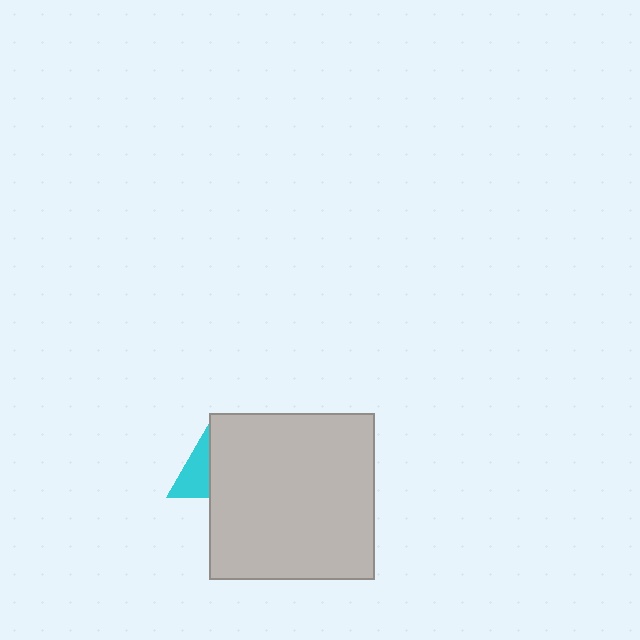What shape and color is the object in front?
The object in front is a light gray square.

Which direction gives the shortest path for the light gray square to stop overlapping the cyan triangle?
Moving right gives the shortest separation.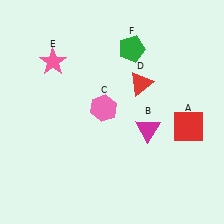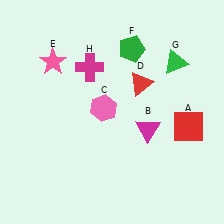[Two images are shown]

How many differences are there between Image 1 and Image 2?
There are 2 differences between the two images.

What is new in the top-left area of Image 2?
A magenta cross (H) was added in the top-left area of Image 2.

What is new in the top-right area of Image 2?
A green triangle (G) was added in the top-right area of Image 2.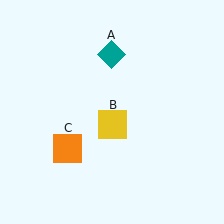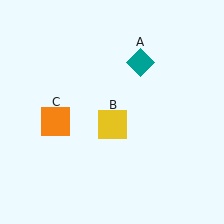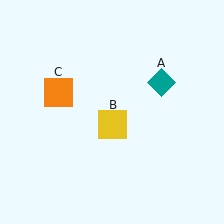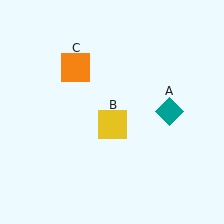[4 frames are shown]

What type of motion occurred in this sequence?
The teal diamond (object A), orange square (object C) rotated clockwise around the center of the scene.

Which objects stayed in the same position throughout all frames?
Yellow square (object B) remained stationary.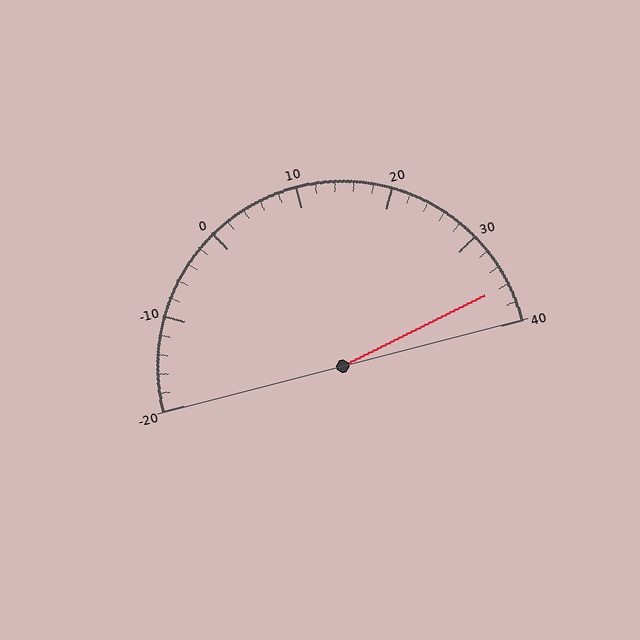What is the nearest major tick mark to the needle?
The nearest major tick mark is 40.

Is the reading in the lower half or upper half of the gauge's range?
The reading is in the upper half of the range (-20 to 40).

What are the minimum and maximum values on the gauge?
The gauge ranges from -20 to 40.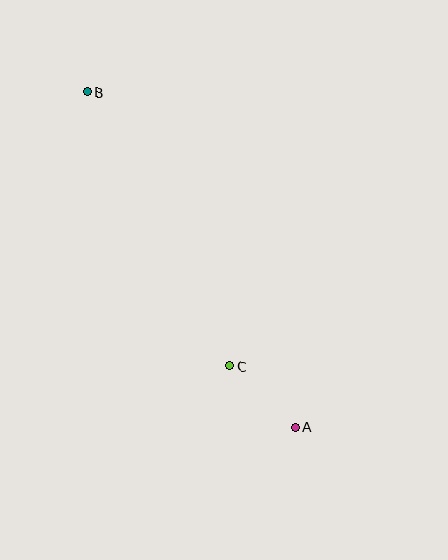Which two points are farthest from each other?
Points A and B are farthest from each other.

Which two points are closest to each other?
Points A and C are closest to each other.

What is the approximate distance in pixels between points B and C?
The distance between B and C is approximately 309 pixels.